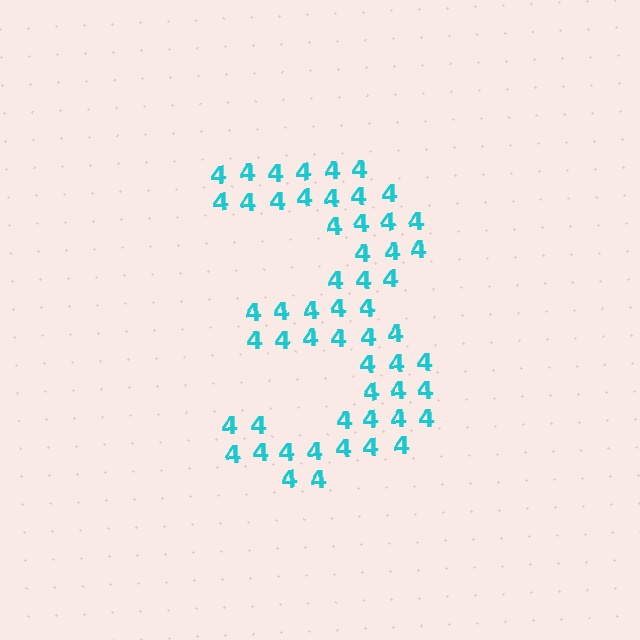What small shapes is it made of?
It is made of small digit 4's.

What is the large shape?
The large shape is the digit 3.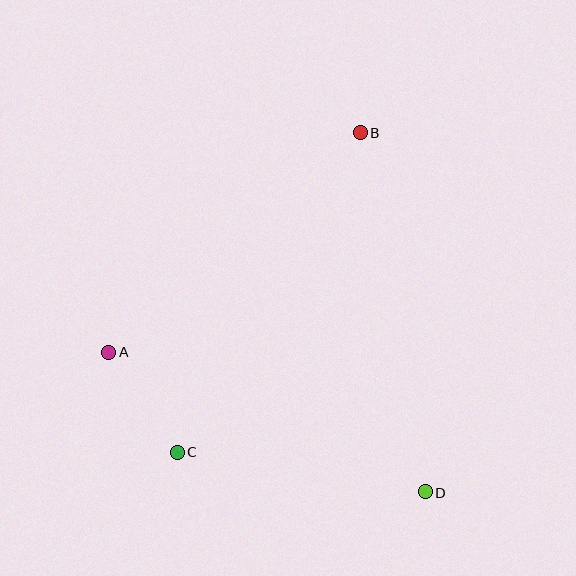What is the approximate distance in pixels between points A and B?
The distance between A and B is approximately 334 pixels.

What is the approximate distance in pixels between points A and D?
The distance between A and D is approximately 346 pixels.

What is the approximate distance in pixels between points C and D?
The distance between C and D is approximately 251 pixels.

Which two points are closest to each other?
Points A and C are closest to each other.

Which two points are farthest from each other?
Points B and C are farthest from each other.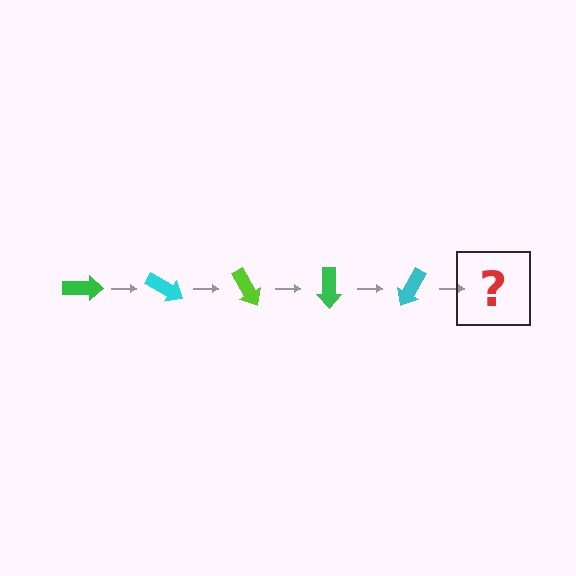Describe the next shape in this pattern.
It should be a lime arrow, rotated 150 degrees from the start.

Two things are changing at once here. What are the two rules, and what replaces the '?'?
The two rules are that it rotates 30 degrees each step and the color cycles through green, cyan, and lime. The '?' should be a lime arrow, rotated 150 degrees from the start.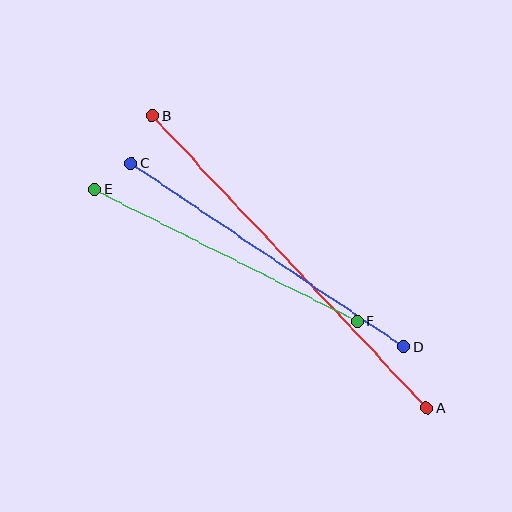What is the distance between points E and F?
The distance is approximately 294 pixels.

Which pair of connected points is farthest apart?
Points A and B are farthest apart.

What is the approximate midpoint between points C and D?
The midpoint is at approximately (267, 255) pixels.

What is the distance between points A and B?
The distance is approximately 401 pixels.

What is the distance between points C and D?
The distance is approximately 328 pixels.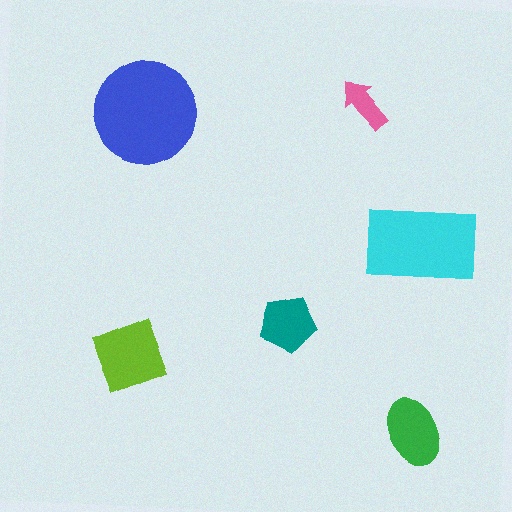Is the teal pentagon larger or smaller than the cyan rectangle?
Smaller.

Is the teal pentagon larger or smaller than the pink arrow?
Larger.